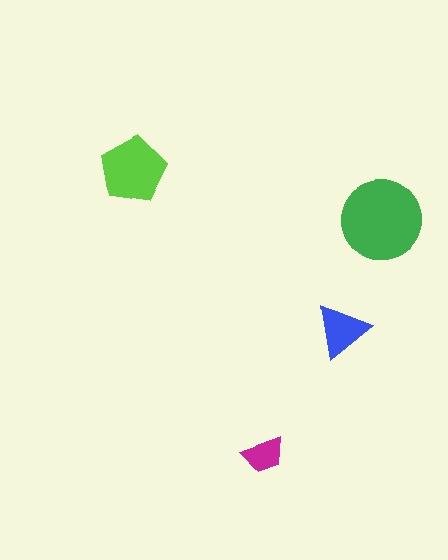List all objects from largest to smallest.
The green circle, the lime pentagon, the blue triangle, the magenta trapezoid.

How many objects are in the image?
There are 4 objects in the image.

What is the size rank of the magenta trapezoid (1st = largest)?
4th.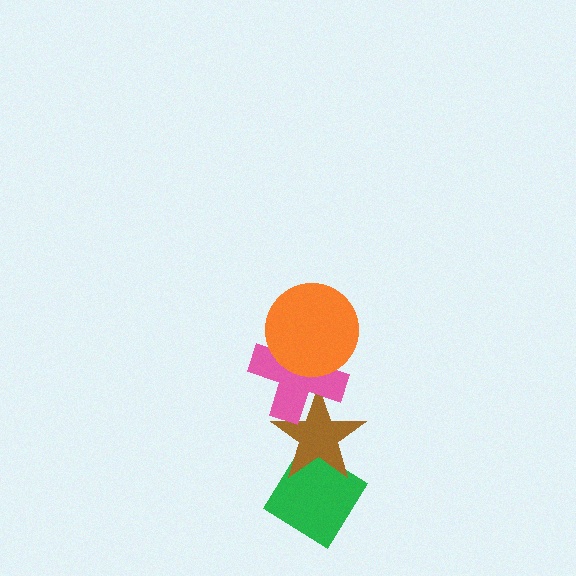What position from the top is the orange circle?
The orange circle is 1st from the top.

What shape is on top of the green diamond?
The brown star is on top of the green diamond.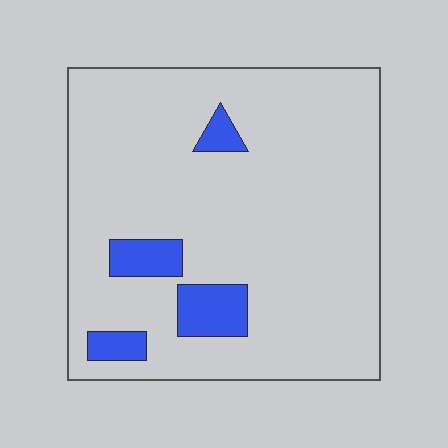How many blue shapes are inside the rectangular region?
4.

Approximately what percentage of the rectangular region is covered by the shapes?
Approximately 10%.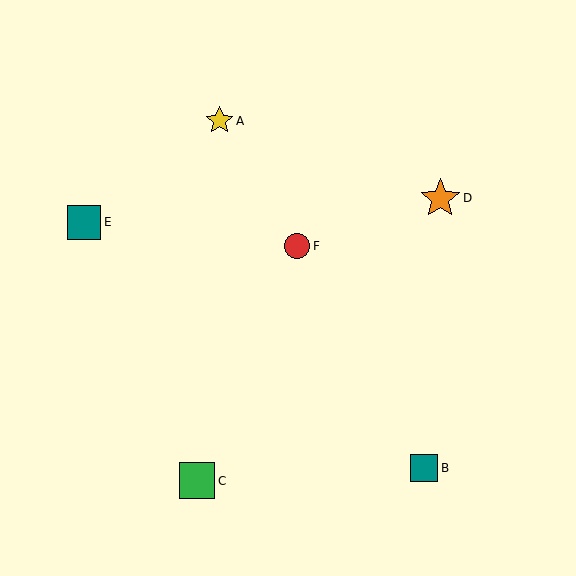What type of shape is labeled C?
Shape C is a green square.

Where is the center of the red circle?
The center of the red circle is at (297, 246).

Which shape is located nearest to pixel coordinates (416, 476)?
The teal square (labeled B) at (424, 468) is nearest to that location.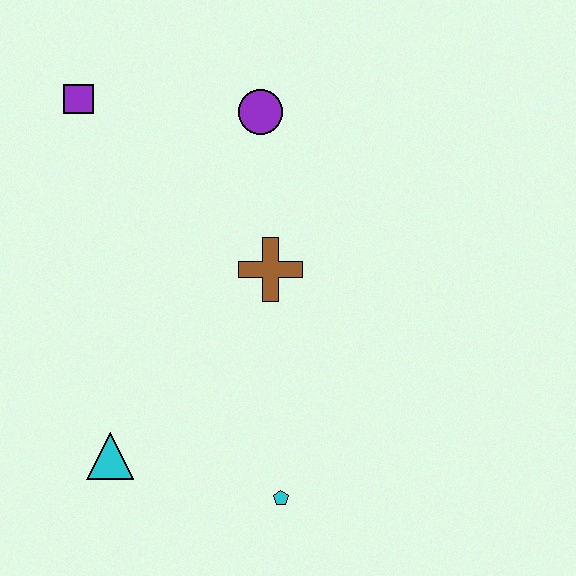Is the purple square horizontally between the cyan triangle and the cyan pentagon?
No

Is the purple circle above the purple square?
No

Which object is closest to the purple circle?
The brown cross is closest to the purple circle.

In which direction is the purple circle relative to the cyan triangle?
The purple circle is above the cyan triangle.